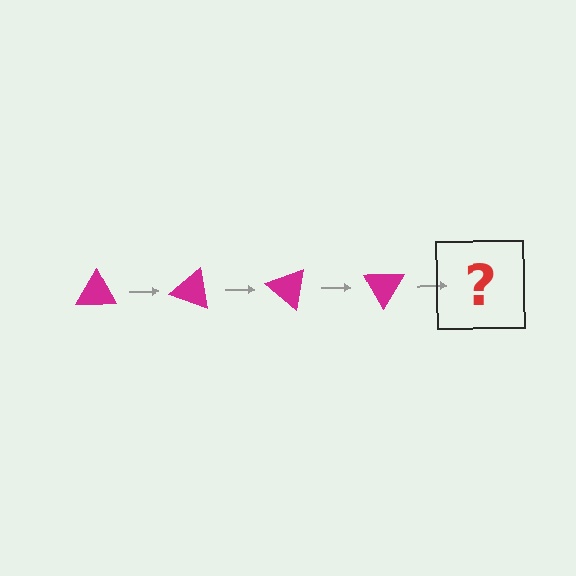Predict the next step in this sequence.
The next step is a magenta triangle rotated 80 degrees.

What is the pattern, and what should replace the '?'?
The pattern is that the triangle rotates 20 degrees each step. The '?' should be a magenta triangle rotated 80 degrees.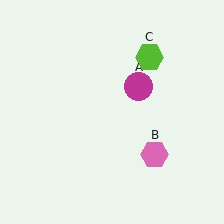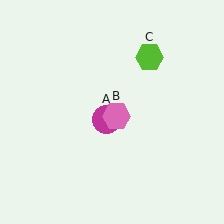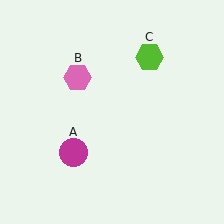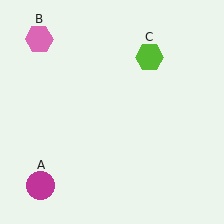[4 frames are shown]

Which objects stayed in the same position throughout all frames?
Lime hexagon (object C) remained stationary.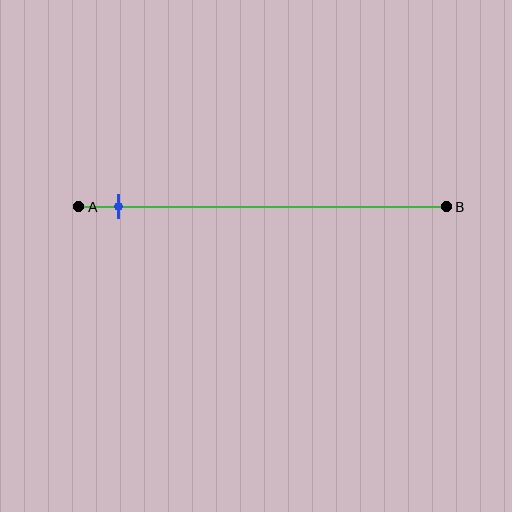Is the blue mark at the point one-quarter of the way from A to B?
No, the mark is at about 10% from A, not at the 25% one-quarter point.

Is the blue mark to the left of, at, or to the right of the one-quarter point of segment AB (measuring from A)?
The blue mark is to the left of the one-quarter point of segment AB.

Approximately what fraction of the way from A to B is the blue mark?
The blue mark is approximately 10% of the way from A to B.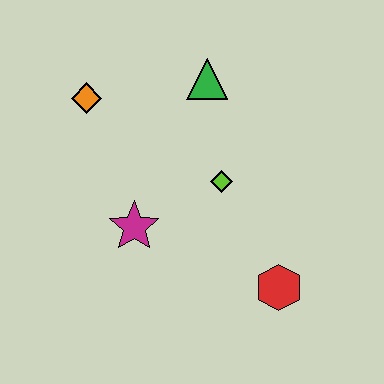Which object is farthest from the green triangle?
The red hexagon is farthest from the green triangle.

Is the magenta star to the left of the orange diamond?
No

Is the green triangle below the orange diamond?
No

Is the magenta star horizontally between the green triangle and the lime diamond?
No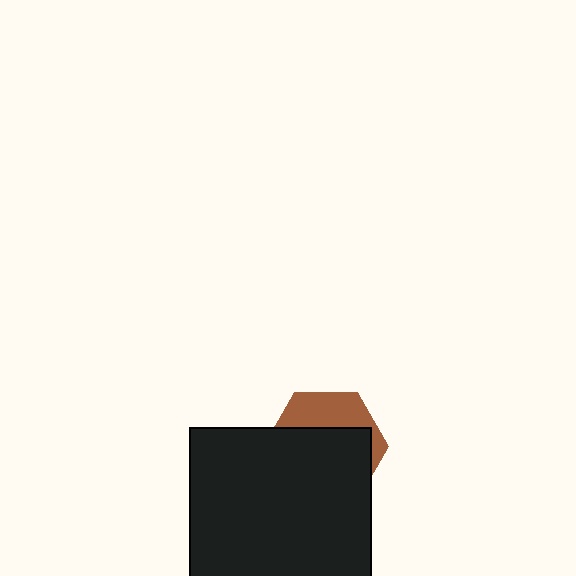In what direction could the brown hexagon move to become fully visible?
The brown hexagon could move up. That would shift it out from behind the black rectangle entirely.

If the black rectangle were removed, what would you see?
You would see the complete brown hexagon.